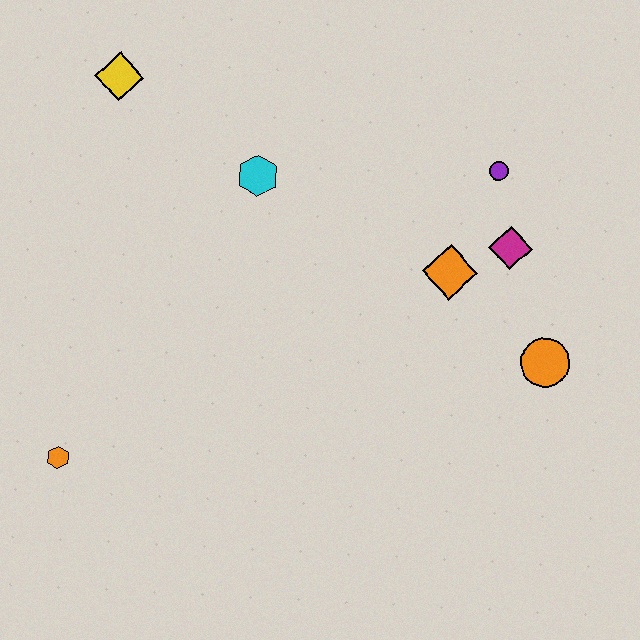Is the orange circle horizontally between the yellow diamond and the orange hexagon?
No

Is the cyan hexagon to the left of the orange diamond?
Yes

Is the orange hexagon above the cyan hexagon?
No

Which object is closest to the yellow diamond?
The cyan hexagon is closest to the yellow diamond.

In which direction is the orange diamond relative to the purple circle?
The orange diamond is below the purple circle.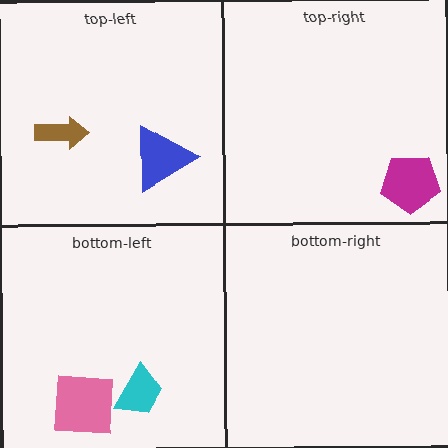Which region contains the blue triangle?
The top-left region.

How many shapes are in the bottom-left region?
2.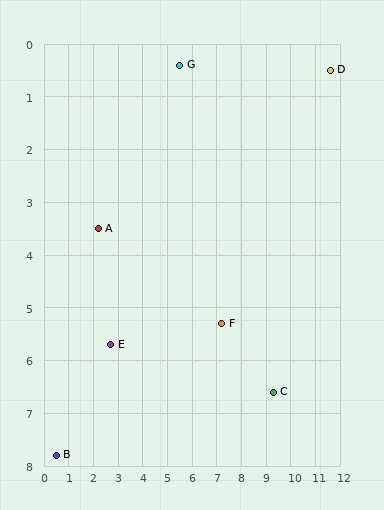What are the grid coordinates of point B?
Point B is at approximately (0.5, 7.8).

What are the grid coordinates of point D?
Point D is at approximately (11.6, 0.5).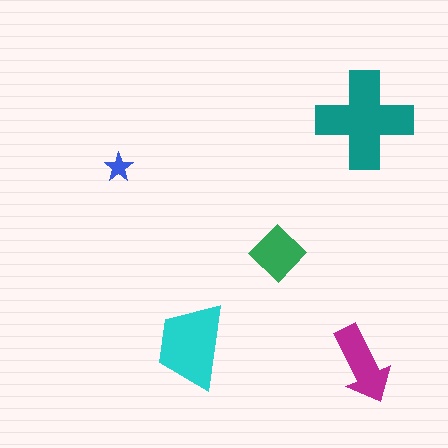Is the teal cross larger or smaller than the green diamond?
Larger.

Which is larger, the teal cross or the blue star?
The teal cross.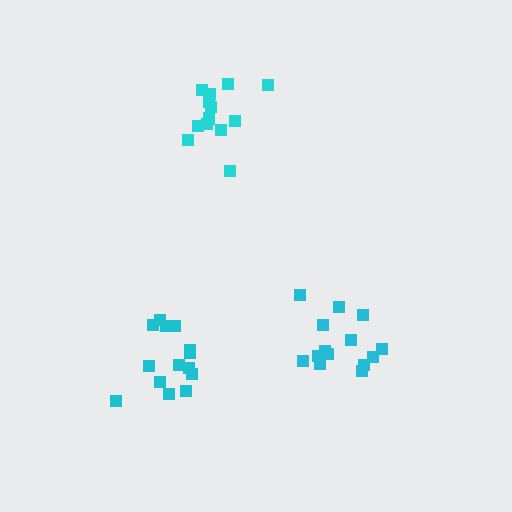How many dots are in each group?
Group 1: 14 dots, Group 2: 14 dots, Group 3: 14 dots (42 total).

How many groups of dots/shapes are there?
There are 3 groups.